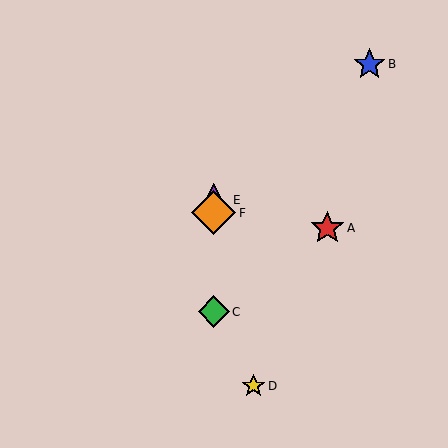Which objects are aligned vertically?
Objects C, E, F are aligned vertically.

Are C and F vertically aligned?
Yes, both are at x≈214.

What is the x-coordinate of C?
Object C is at x≈214.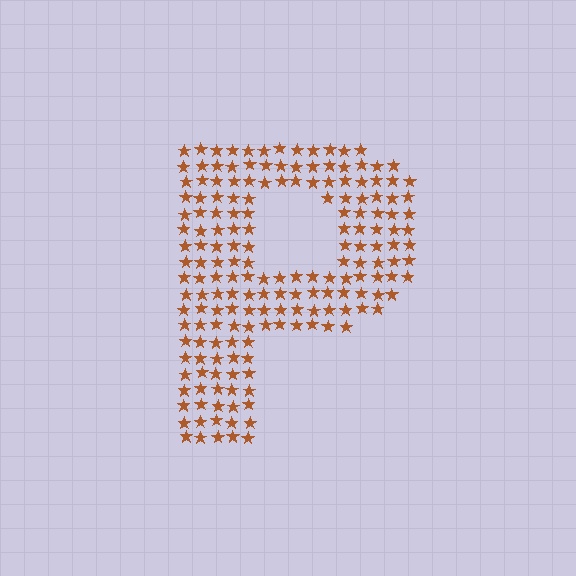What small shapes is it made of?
It is made of small stars.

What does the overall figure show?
The overall figure shows the letter P.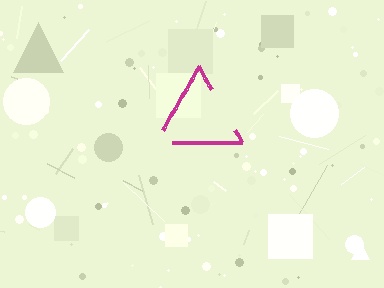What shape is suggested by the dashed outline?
The dashed outline suggests a triangle.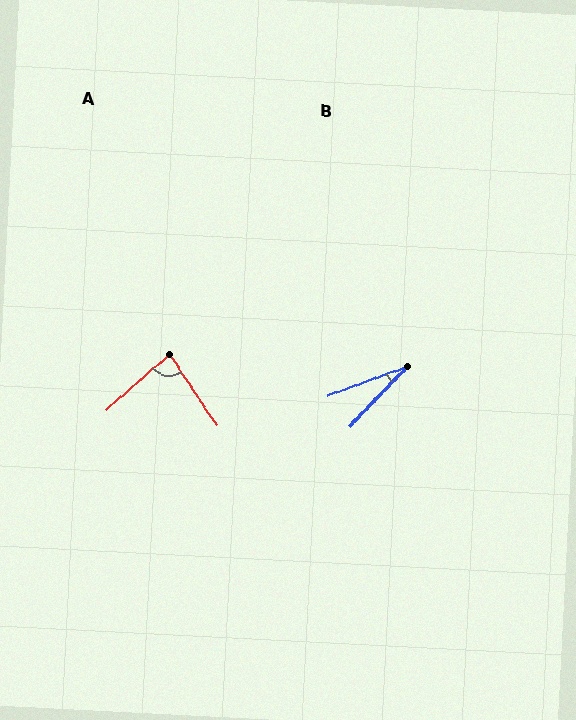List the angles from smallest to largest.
B (26°), A (82°).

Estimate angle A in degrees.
Approximately 82 degrees.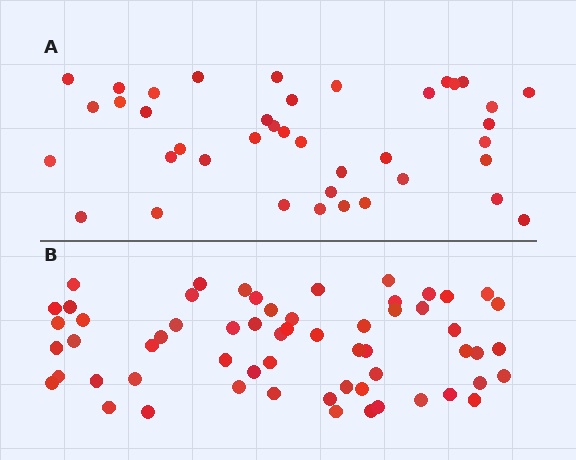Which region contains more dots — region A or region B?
Region B (the bottom region) has more dots.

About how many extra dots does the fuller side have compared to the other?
Region B has approximately 20 more dots than region A.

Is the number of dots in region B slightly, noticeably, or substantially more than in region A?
Region B has substantially more. The ratio is roughly 1.5 to 1.